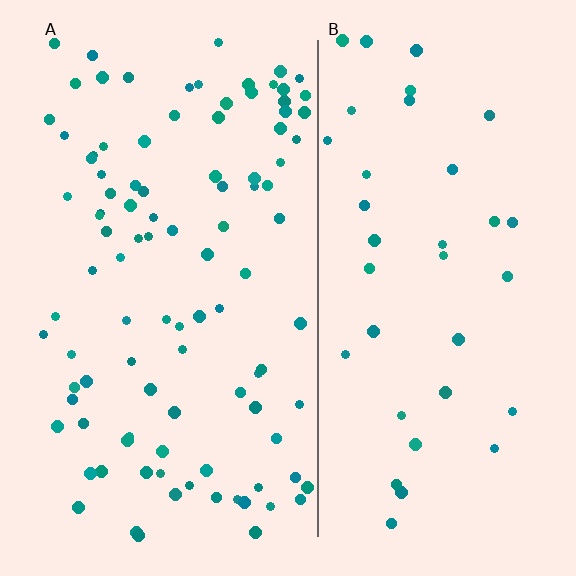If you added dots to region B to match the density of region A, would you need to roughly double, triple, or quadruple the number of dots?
Approximately triple.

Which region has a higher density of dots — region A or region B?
A (the left).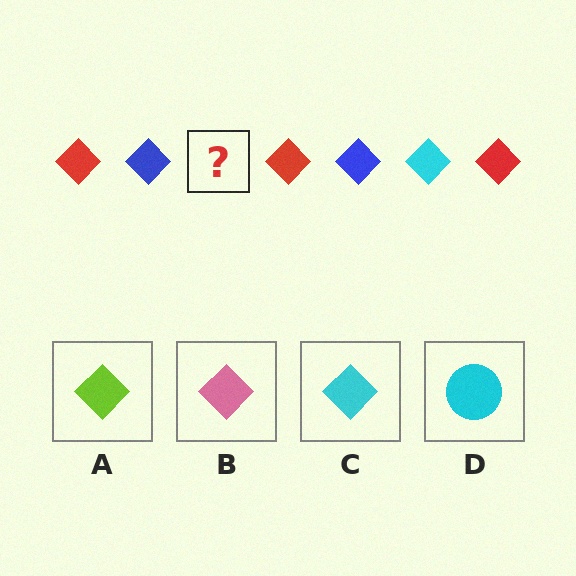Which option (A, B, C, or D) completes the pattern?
C.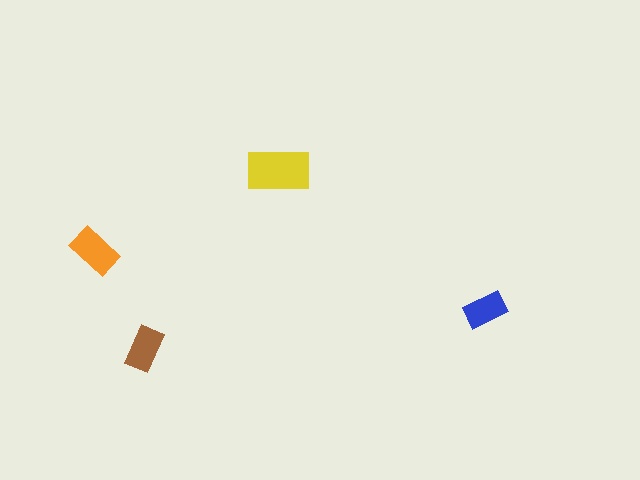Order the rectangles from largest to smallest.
the yellow one, the orange one, the brown one, the blue one.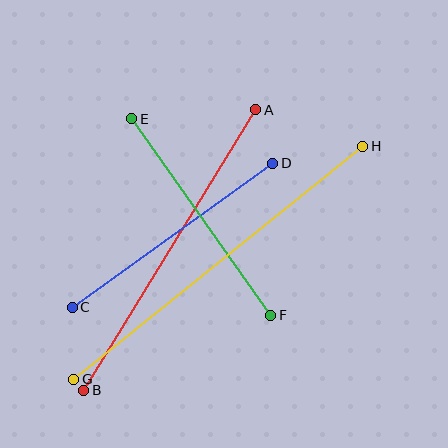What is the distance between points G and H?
The distance is approximately 371 pixels.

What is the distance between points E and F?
The distance is approximately 241 pixels.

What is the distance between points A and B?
The distance is approximately 329 pixels.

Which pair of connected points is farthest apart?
Points G and H are farthest apart.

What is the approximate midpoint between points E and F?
The midpoint is at approximately (201, 217) pixels.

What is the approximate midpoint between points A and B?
The midpoint is at approximately (170, 250) pixels.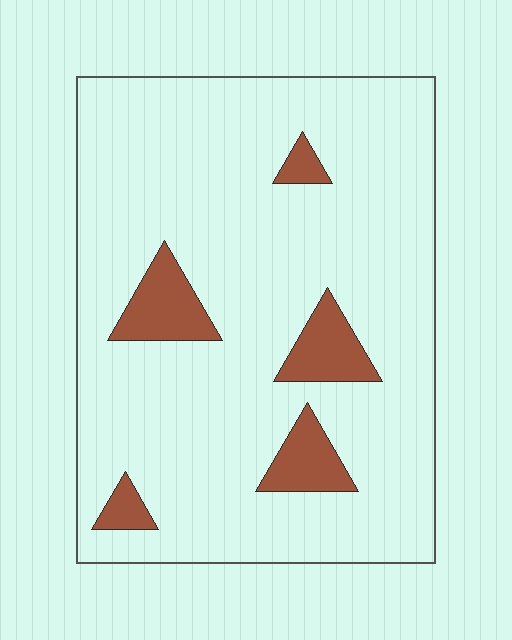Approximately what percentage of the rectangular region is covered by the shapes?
Approximately 10%.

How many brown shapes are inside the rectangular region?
5.